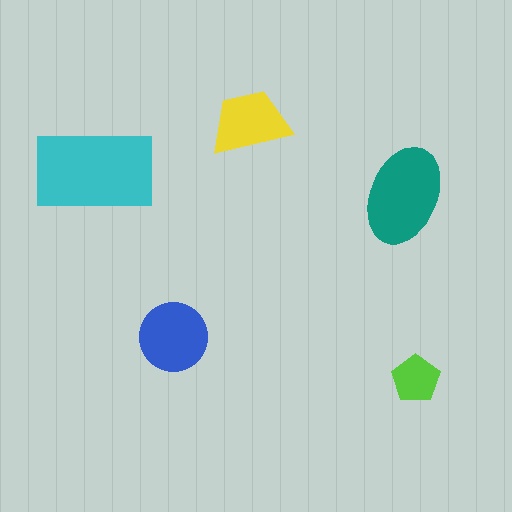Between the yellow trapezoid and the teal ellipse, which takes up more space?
The teal ellipse.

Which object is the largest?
The cyan rectangle.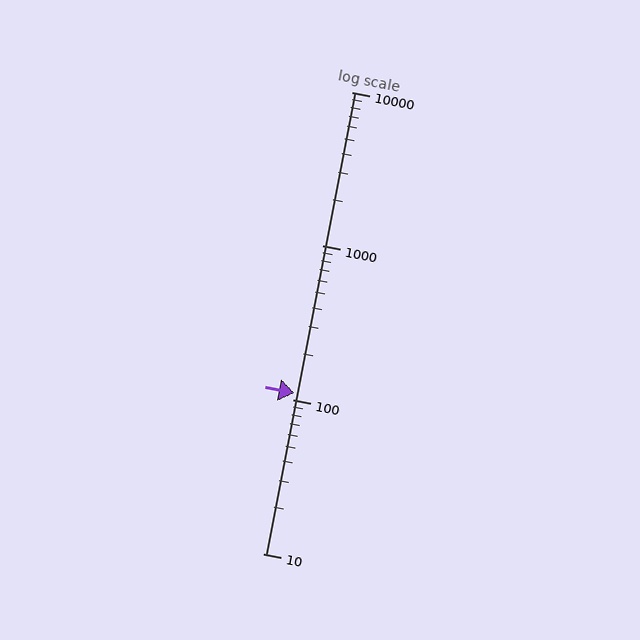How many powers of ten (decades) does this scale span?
The scale spans 3 decades, from 10 to 10000.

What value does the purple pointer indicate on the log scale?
The pointer indicates approximately 110.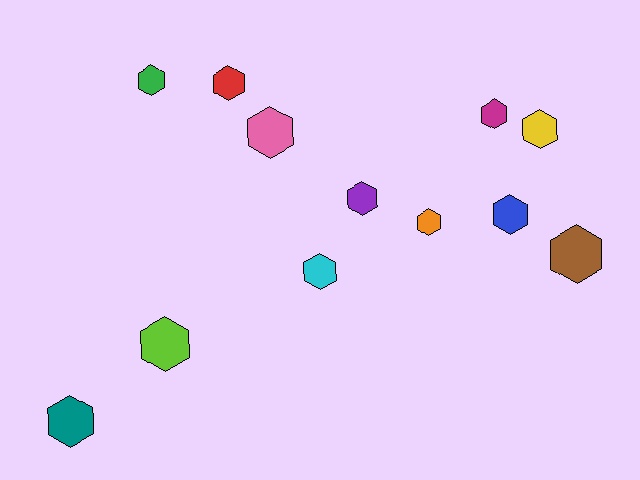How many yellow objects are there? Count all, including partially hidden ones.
There is 1 yellow object.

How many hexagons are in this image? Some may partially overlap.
There are 12 hexagons.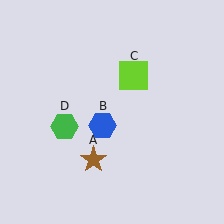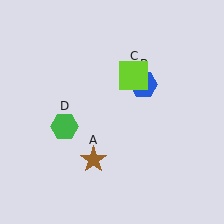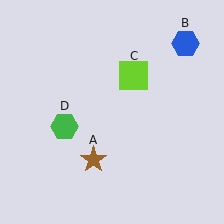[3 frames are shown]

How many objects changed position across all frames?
1 object changed position: blue hexagon (object B).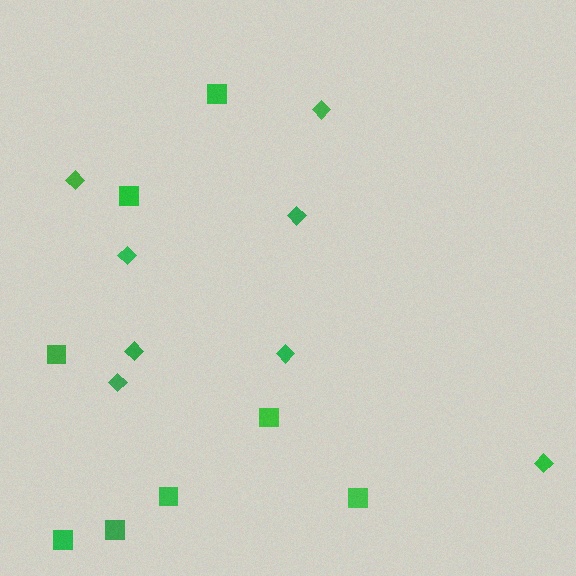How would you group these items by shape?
There are 2 groups: one group of diamonds (8) and one group of squares (8).